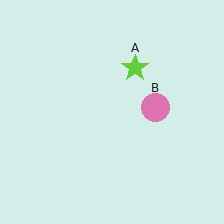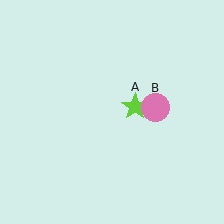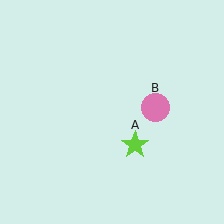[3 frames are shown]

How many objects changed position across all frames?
1 object changed position: lime star (object A).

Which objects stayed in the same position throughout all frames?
Pink circle (object B) remained stationary.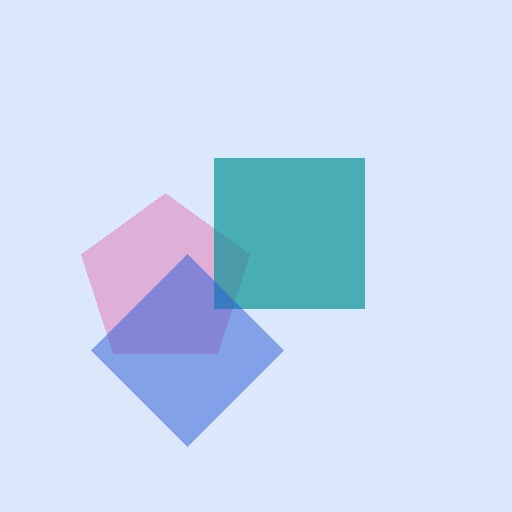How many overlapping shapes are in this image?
There are 3 overlapping shapes in the image.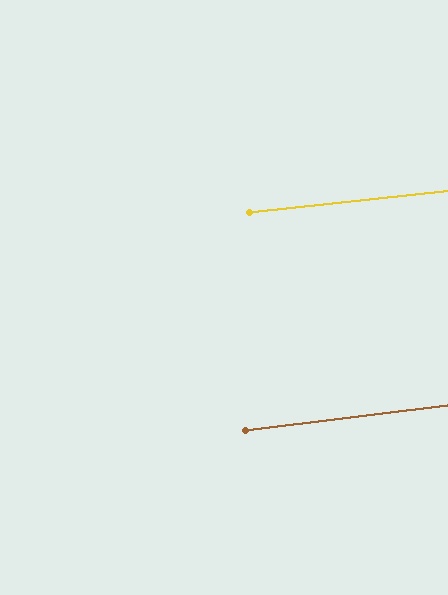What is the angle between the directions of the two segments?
Approximately 1 degree.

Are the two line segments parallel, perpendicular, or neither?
Parallel — their directions differ by only 0.8°.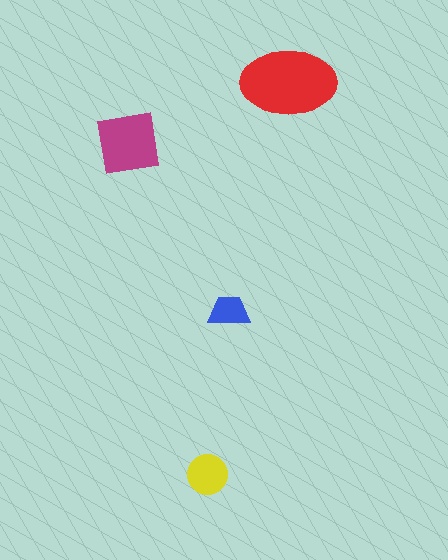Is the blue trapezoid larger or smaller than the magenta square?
Smaller.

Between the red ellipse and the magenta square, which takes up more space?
The red ellipse.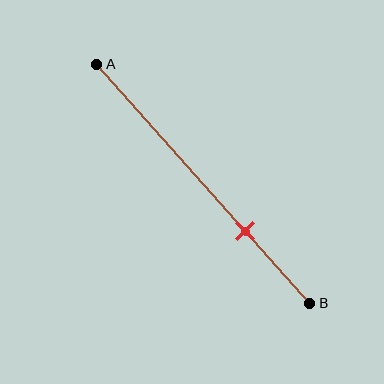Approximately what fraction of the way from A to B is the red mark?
The red mark is approximately 70% of the way from A to B.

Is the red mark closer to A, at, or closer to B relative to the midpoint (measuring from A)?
The red mark is closer to point B than the midpoint of segment AB.